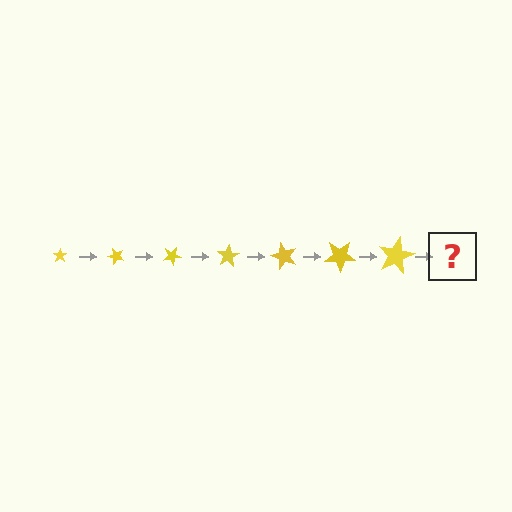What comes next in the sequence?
The next element should be a star, larger than the previous one and rotated 350 degrees from the start.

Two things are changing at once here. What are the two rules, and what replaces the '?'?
The two rules are that the star grows larger each step and it rotates 50 degrees each step. The '?' should be a star, larger than the previous one and rotated 350 degrees from the start.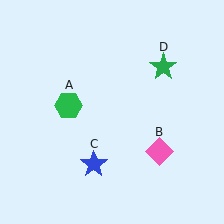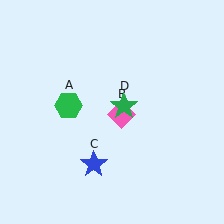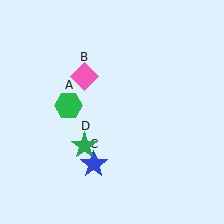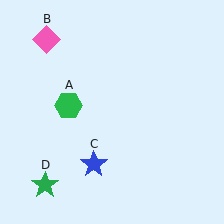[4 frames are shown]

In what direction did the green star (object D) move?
The green star (object D) moved down and to the left.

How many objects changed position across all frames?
2 objects changed position: pink diamond (object B), green star (object D).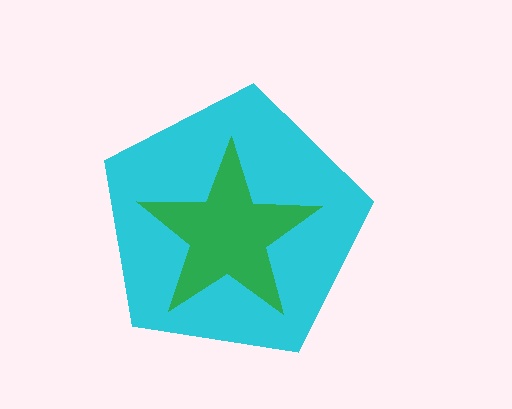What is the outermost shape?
The cyan pentagon.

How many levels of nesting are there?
2.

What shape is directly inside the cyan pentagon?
The green star.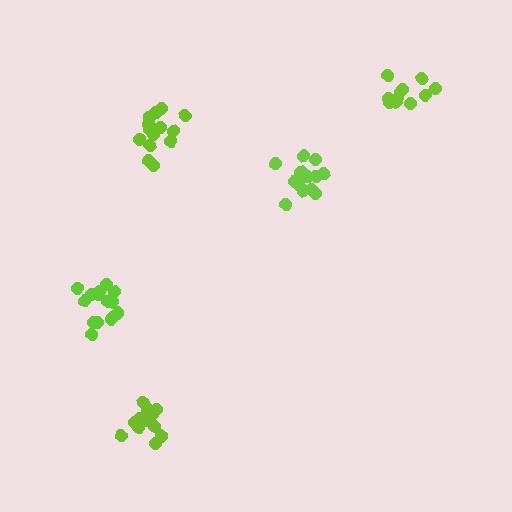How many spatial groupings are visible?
There are 5 spatial groupings.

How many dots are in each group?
Group 1: 14 dots, Group 2: 12 dots, Group 3: 15 dots, Group 4: 15 dots, Group 5: 11 dots (67 total).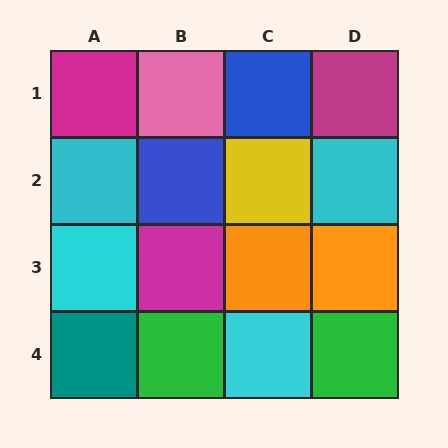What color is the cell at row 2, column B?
Blue.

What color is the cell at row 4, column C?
Cyan.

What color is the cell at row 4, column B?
Green.